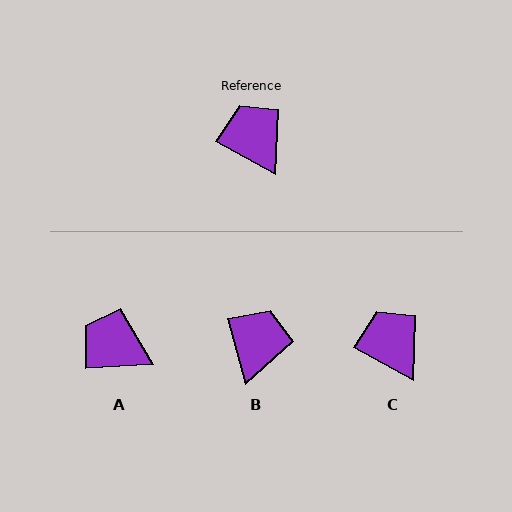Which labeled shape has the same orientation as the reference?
C.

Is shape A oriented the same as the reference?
No, it is off by about 32 degrees.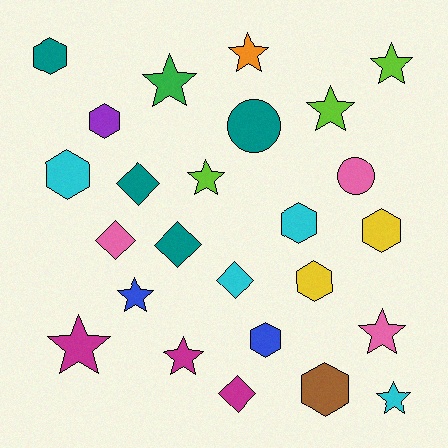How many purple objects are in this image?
There is 1 purple object.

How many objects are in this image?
There are 25 objects.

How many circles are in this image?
There are 2 circles.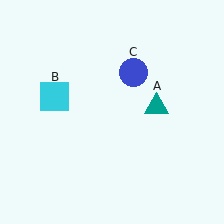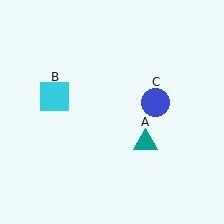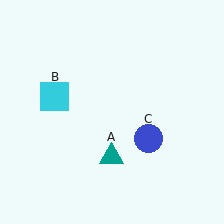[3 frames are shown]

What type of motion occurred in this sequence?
The teal triangle (object A), blue circle (object C) rotated clockwise around the center of the scene.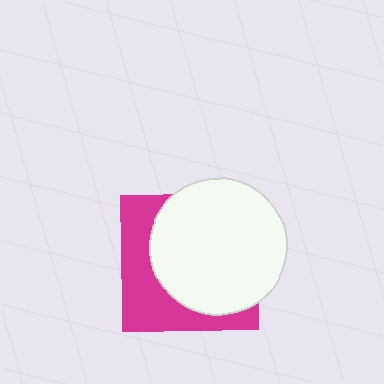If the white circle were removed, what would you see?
You would see the complete magenta square.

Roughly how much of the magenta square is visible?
A small part of it is visible (roughly 38%).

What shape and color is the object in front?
The object in front is a white circle.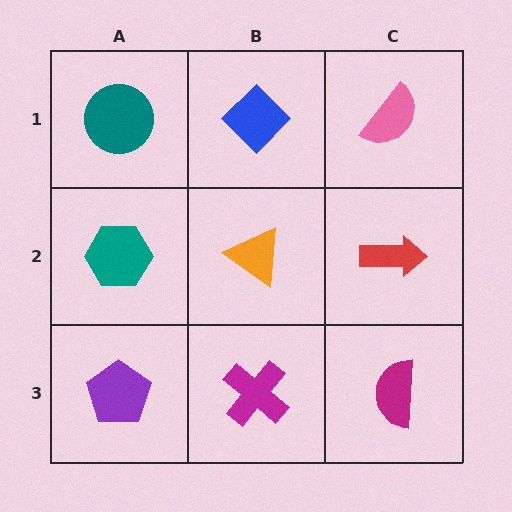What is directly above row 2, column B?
A blue diamond.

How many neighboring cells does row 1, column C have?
2.